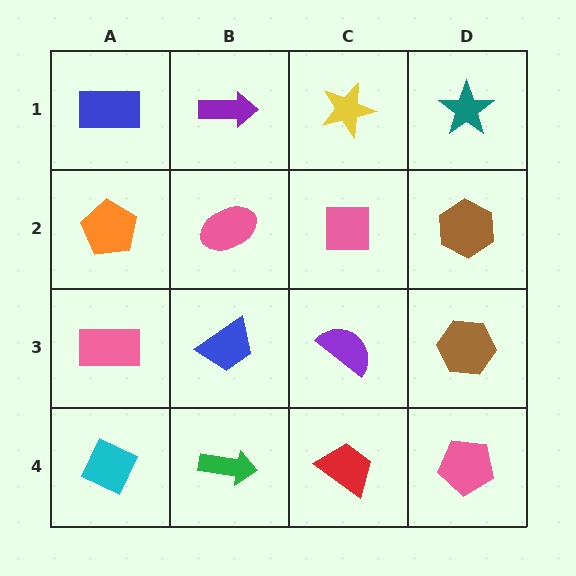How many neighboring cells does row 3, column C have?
4.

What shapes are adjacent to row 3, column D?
A brown hexagon (row 2, column D), a pink pentagon (row 4, column D), a purple semicircle (row 3, column C).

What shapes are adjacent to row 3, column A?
An orange pentagon (row 2, column A), a cyan diamond (row 4, column A), a blue trapezoid (row 3, column B).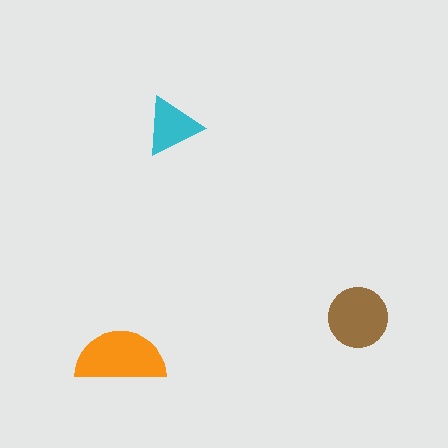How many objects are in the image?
There are 3 objects in the image.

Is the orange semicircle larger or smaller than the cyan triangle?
Larger.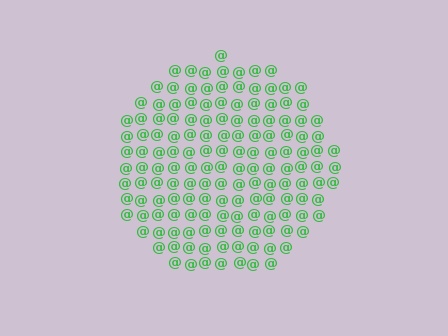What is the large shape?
The large shape is a circle.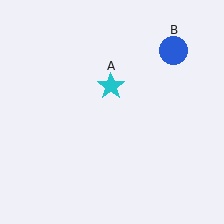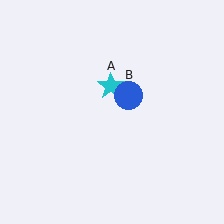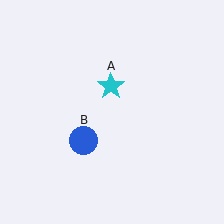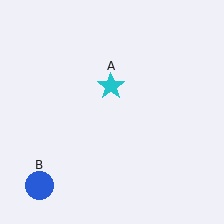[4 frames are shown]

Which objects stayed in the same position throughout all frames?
Cyan star (object A) remained stationary.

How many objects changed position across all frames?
1 object changed position: blue circle (object B).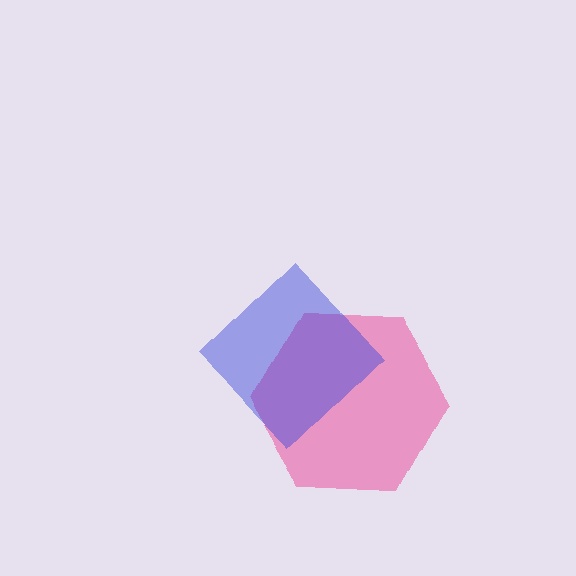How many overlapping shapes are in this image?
There are 2 overlapping shapes in the image.